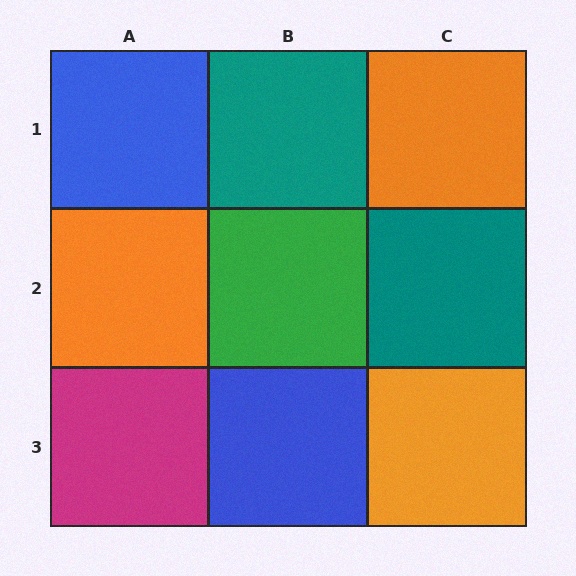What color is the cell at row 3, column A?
Magenta.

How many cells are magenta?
1 cell is magenta.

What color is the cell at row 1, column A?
Blue.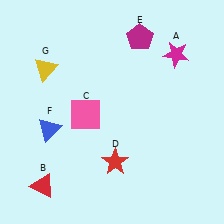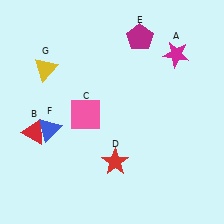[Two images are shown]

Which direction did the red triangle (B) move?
The red triangle (B) moved up.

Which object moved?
The red triangle (B) moved up.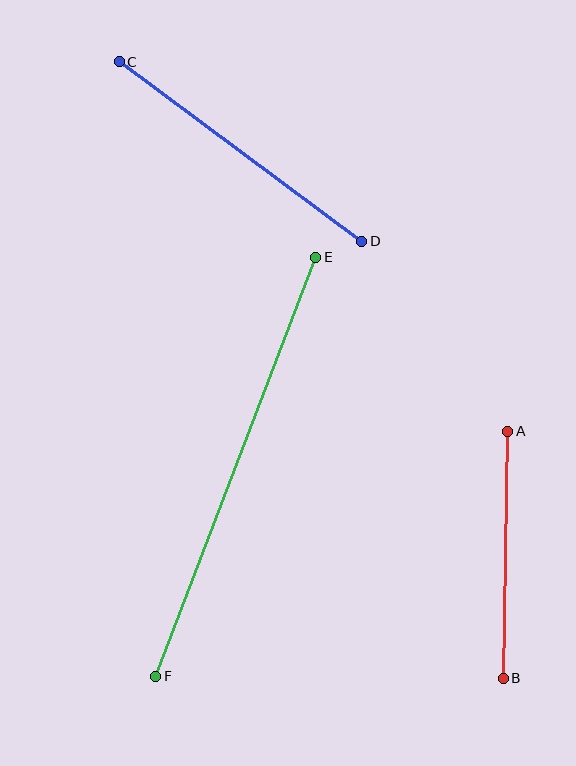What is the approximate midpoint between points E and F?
The midpoint is at approximately (236, 467) pixels.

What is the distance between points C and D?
The distance is approximately 302 pixels.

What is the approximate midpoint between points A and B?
The midpoint is at approximately (506, 555) pixels.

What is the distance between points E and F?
The distance is approximately 448 pixels.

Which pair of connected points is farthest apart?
Points E and F are farthest apart.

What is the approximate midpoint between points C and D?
The midpoint is at approximately (241, 152) pixels.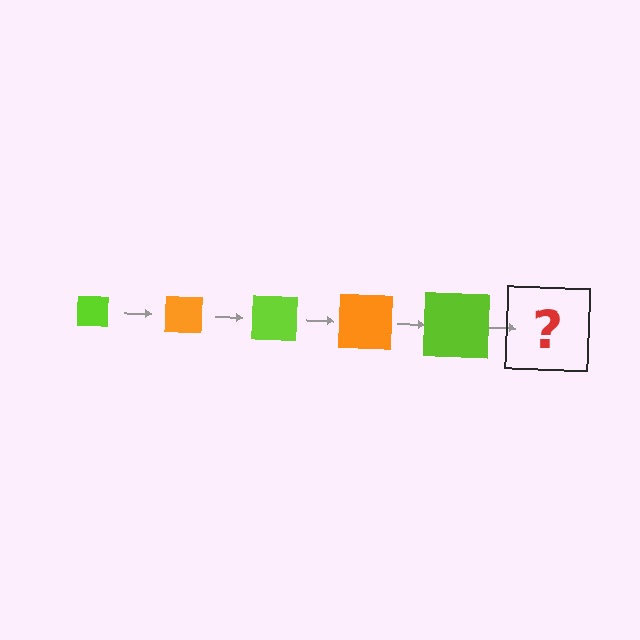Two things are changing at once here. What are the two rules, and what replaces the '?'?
The two rules are that the square grows larger each step and the color cycles through lime and orange. The '?' should be an orange square, larger than the previous one.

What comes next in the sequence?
The next element should be an orange square, larger than the previous one.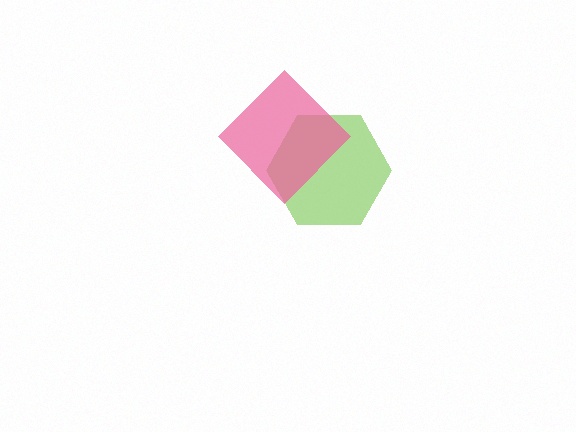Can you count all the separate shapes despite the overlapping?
Yes, there are 2 separate shapes.